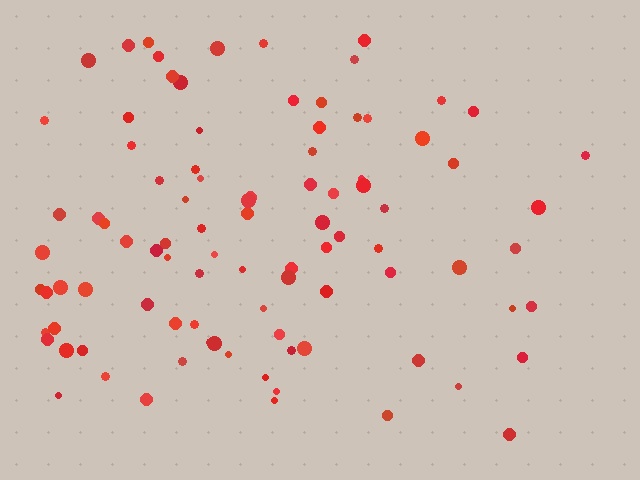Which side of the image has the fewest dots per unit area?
The right.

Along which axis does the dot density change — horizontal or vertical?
Horizontal.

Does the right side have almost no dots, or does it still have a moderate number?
Still a moderate number, just noticeably fewer than the left.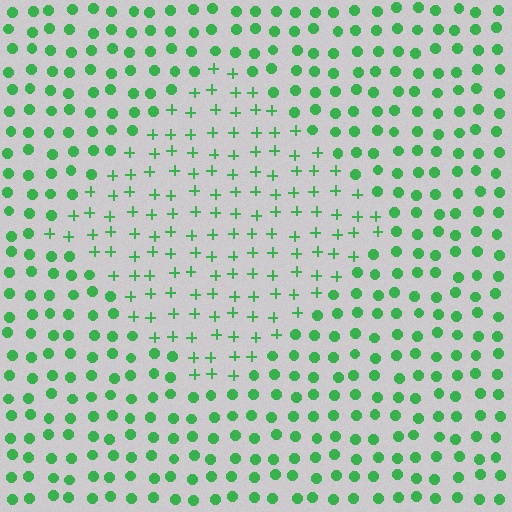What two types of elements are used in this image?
The image uses plus signs inside the diamond region and circles outside it.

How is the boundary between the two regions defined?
The boundary is defined by a change in element shape: plus signs inside vs. circles outside. All elements share the same color and spacing.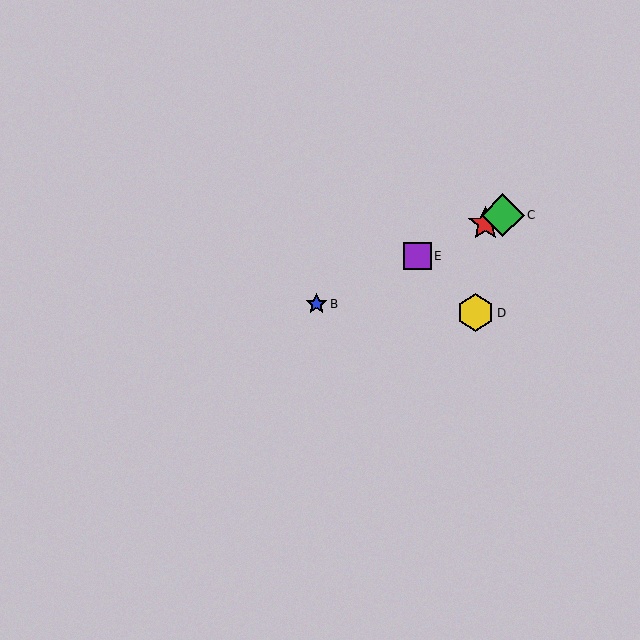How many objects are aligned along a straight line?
4 objects (A, B, C, E) are aligned along a straight line.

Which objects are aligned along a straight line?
Objects A, B, C, E are aligned along a straight line.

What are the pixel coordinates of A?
Object A is at (485, 223).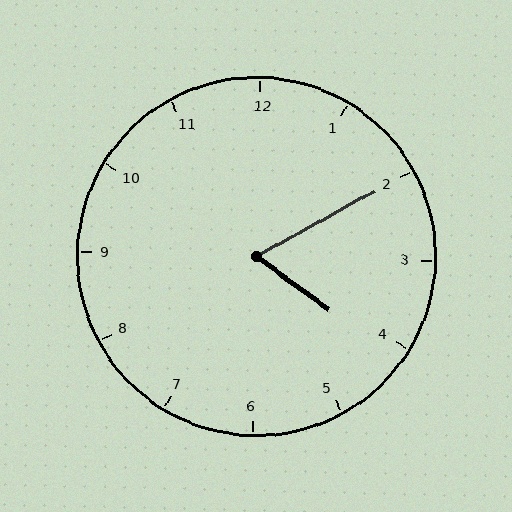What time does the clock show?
4:10.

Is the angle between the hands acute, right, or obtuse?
It is acute.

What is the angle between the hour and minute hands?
Approximately 65 degrees.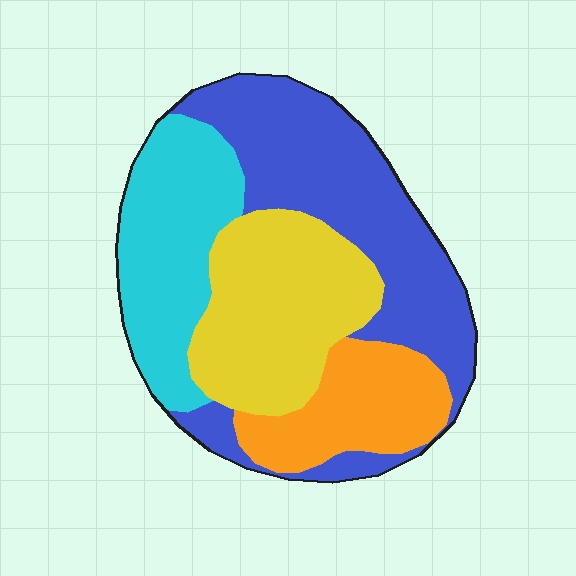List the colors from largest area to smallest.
From largest to smallest: blue, yellow, cyan, orange.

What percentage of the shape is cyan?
Cyan covers about 20% of the shape.